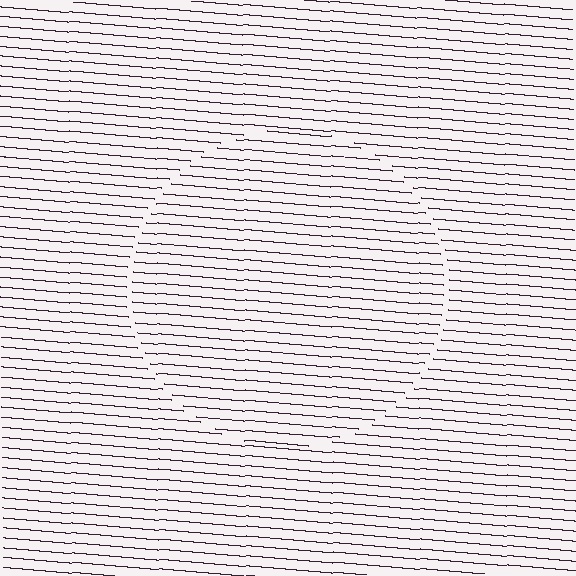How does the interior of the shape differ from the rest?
The interior of the shape contains the same grating, shifted by half a period — the contour is defined by the phase discontinuity where line-ends from the inner and outer gratings abut.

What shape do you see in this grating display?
An illusory circle. The interior of the shape contains the same grating, shifted by half a period — the contour is defined by the phase discontinuity where line-ends from the inner and outer gratings abut.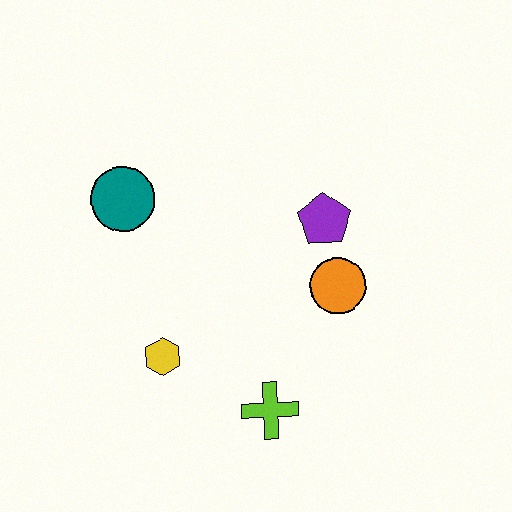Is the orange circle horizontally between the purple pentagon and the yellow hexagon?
No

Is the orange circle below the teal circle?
Yes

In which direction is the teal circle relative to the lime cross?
The teal circle is above the lime cross.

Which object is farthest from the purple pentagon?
The yellow hexagon is farthest from the purple pentagon.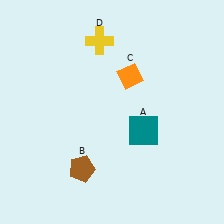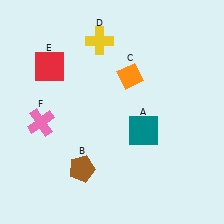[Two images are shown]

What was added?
A red square (E), a pink cross (F) were added in Image 2.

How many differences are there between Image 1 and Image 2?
There are 2 differences between the two images.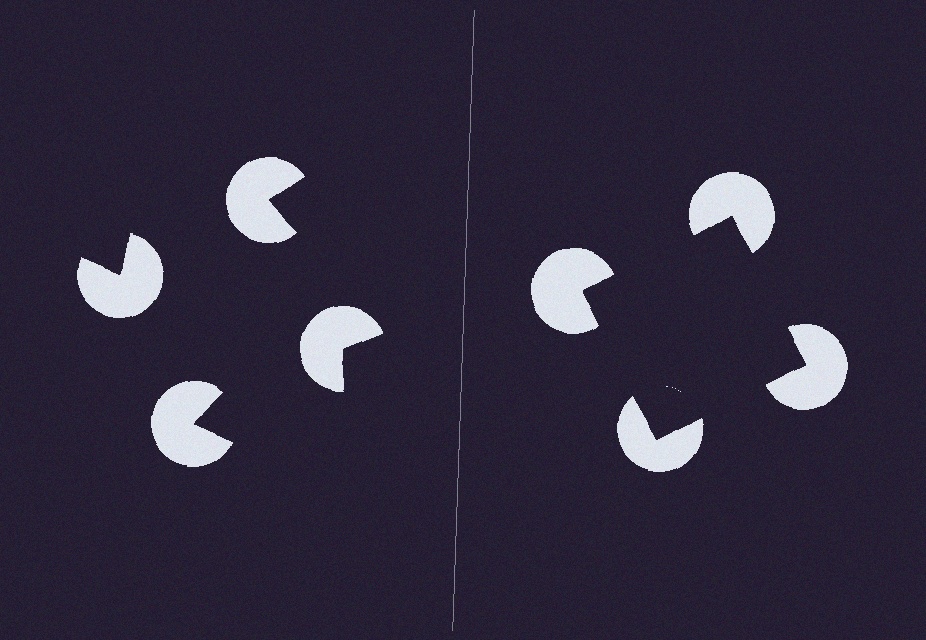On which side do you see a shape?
An illusory square appears on the right side. On the left side the wedge cuts are rotated, so no coherent shape forms.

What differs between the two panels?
The pac-man discs are positioned identically on both sides; only the wedge orientations differ. On the right they align to a square; on the left they are misaligned.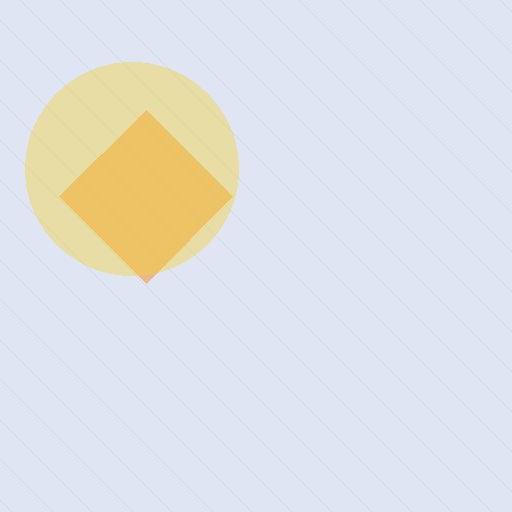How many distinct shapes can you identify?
There are 2 distinct shapes: an orange diamond, a yellow circle.